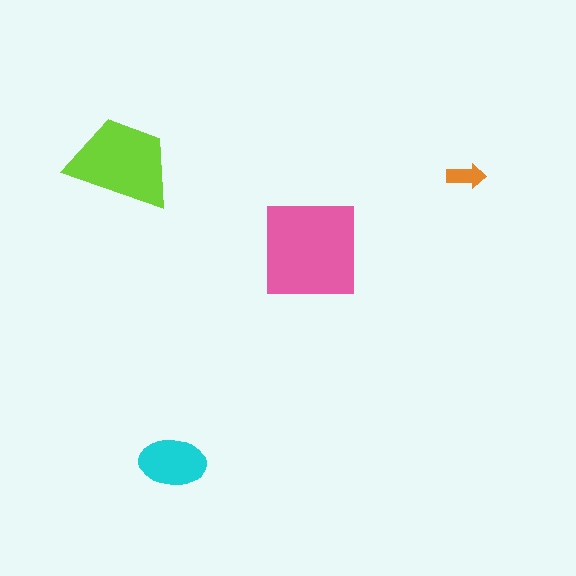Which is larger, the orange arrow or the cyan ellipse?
The cyan ellipse.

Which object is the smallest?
The orange arrow.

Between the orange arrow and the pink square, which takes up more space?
The pink square.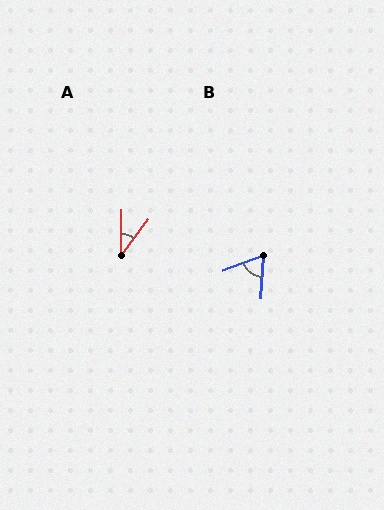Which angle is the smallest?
A, at approximately 37 degrees.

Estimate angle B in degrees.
Approximately 67 degrees.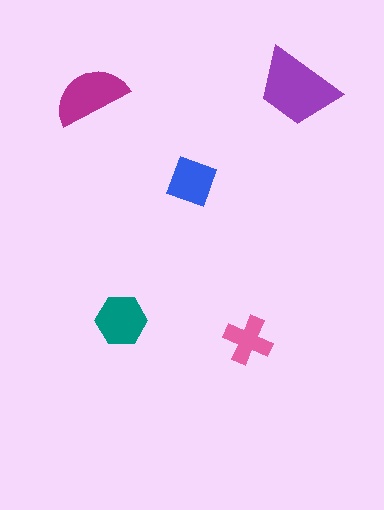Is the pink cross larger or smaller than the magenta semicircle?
Smaller.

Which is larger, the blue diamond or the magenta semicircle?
The magenta semicircle.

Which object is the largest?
The purple trapezoid.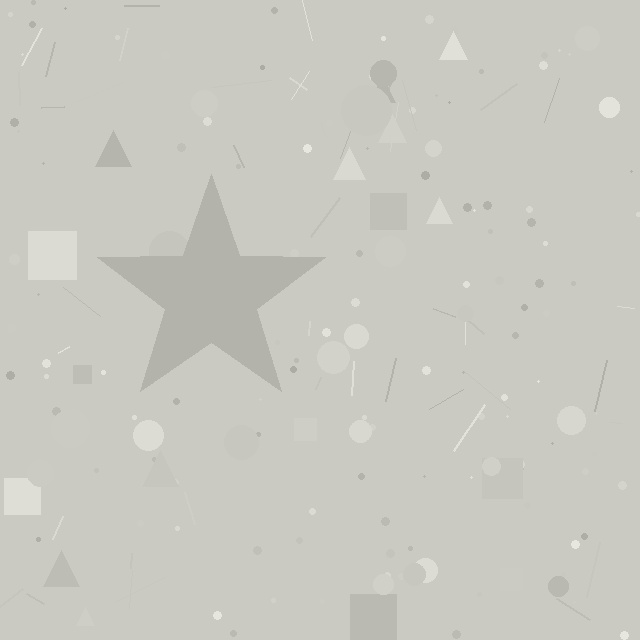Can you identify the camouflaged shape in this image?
The camouflaged shape is a star.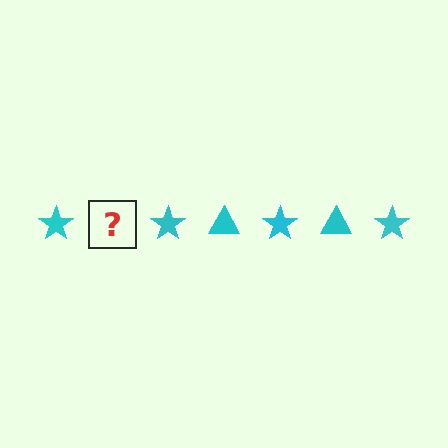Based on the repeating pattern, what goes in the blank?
The blank should be a cyan triangle.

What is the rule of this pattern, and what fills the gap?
The rule is that the pattern cycles through star, triangle shapes in cyan. The gap should be filled with a cyan triangle.